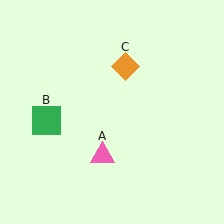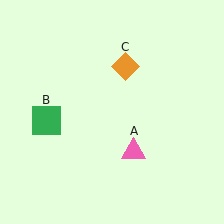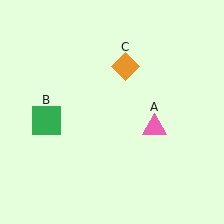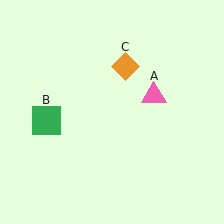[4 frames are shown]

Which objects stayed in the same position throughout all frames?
Green square (object B) and orange diamond (object C) remained stationary.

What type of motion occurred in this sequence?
The pink triangle (object A) rotated counterclockwise around the center of the scene.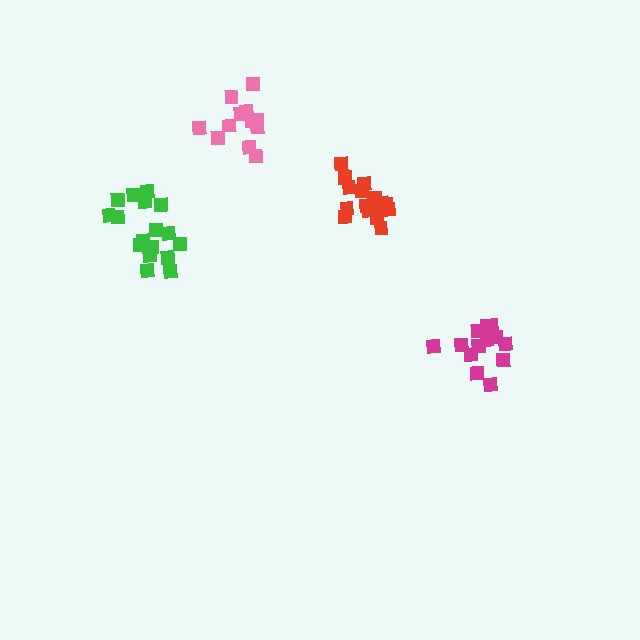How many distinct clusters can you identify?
There are 4 distinct clusters.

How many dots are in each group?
Group 1: 12 dots, Group 2: 18 dots, Group 3: 13 dots, Group 4: 18 dots (61 total).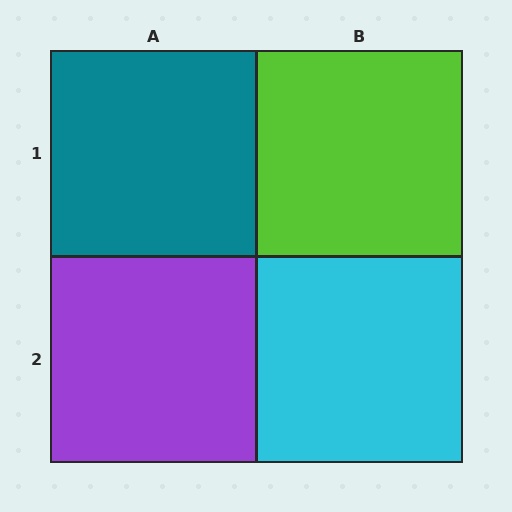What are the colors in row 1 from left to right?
Teal, lime.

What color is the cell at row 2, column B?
Cyan.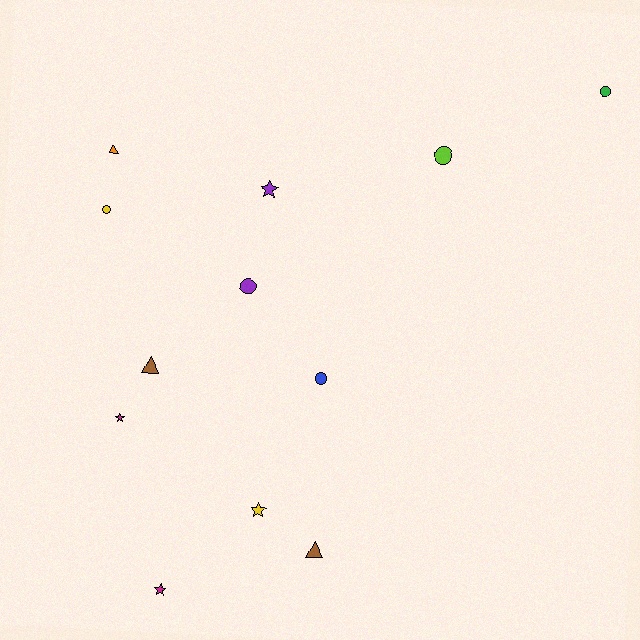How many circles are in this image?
There are 5 circles.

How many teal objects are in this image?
There are no teal objects.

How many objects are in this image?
There are 12 objects.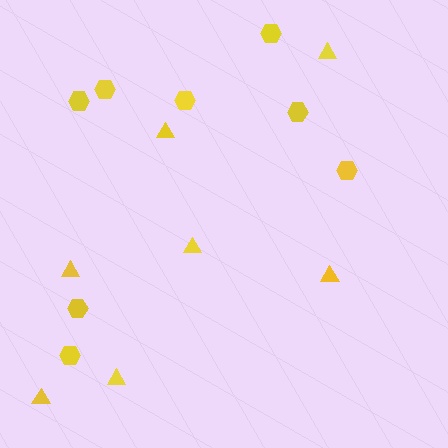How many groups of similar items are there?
There are 2 groups: one group of hexagons (8) and one group of triangles (7).